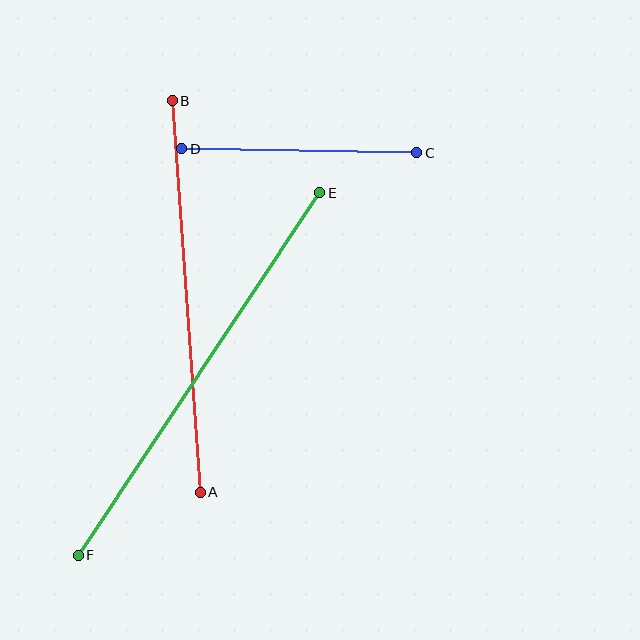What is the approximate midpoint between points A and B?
The midpoint is at approximately (186, 296) pixels.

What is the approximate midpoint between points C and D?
The midpoint is at approximately (299, 151) pixels.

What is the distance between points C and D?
The distance is approximately 235 pixels.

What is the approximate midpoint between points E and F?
The midpoint is at approximately (199, 374) pixels.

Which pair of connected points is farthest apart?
Points E and F are farthest apart.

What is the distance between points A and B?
The distance is approximately 393 pixels.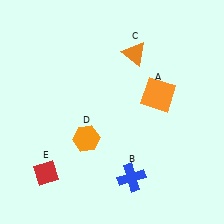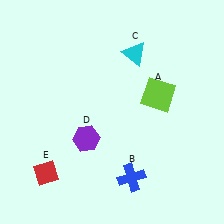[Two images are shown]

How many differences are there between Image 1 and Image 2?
There are 3 differences between the two images.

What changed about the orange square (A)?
In Image 1, A is orange. In Image 2, it changed to lime.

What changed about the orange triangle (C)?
In Image 1, C is orange. In Image 2, it changed to cyan.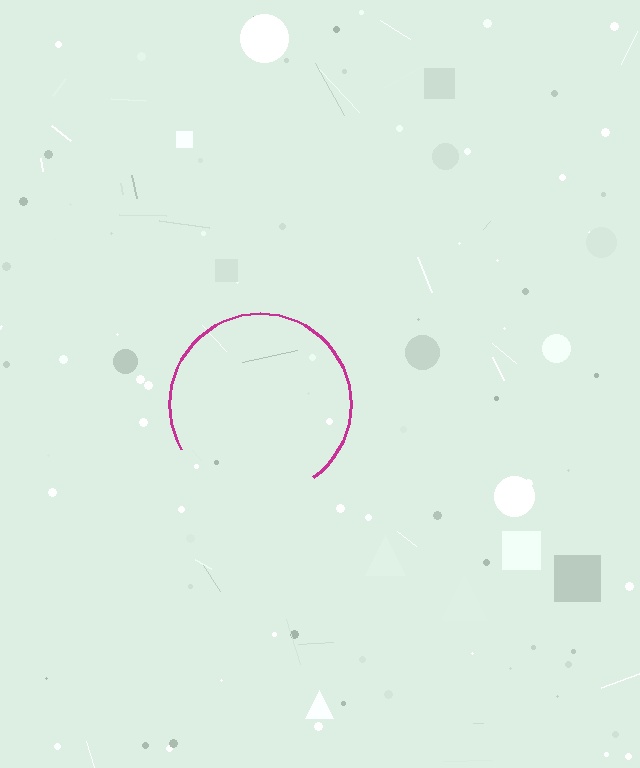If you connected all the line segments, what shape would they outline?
They would outline a circle.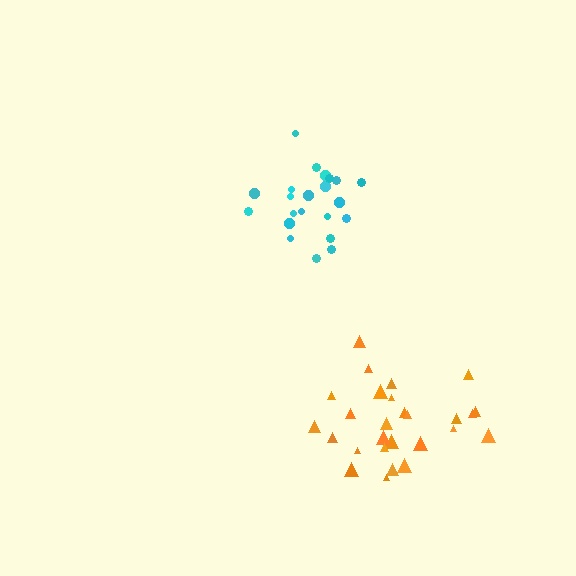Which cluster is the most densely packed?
Cyan.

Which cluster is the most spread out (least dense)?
Orange.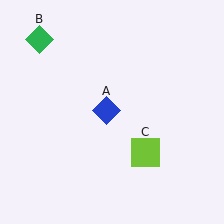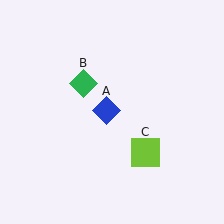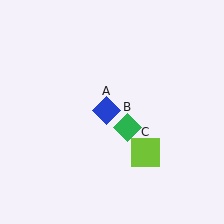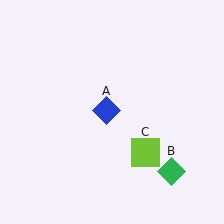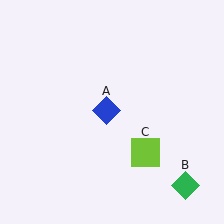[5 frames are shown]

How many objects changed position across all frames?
1 object changed position: green diamond (object B).